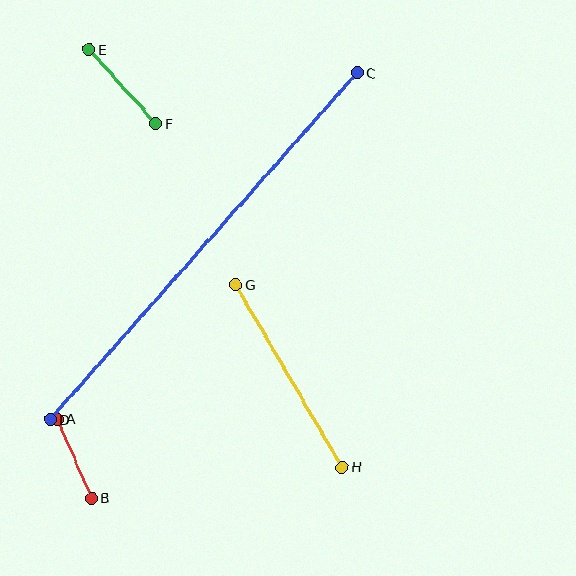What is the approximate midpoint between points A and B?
The midpoint is at approximately (74, 459) pixels.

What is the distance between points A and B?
The distance is approximately 87 pixels.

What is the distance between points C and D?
The distance is approximately 463 pixels.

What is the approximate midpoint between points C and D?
The midpoint is at approximately (203, 246) pixels.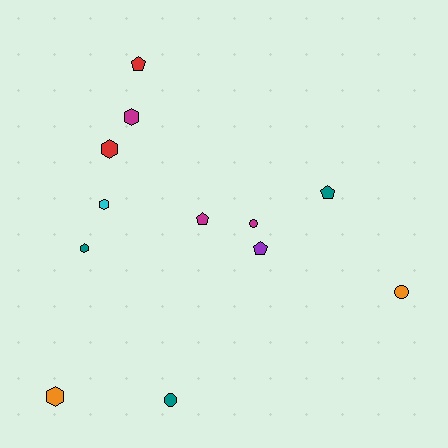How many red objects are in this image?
There are 2 red objects.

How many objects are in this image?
There are 12 objects.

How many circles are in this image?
There are 3 circles.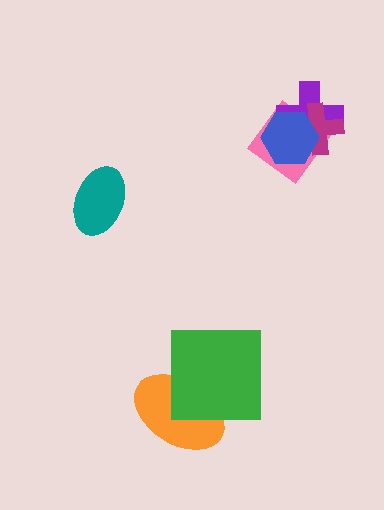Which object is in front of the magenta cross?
The blue hexagon is in front of the magenta cross.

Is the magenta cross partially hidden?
Yes, it is partially covered by another shape.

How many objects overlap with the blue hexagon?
3 objects overlap with the blue hexagon.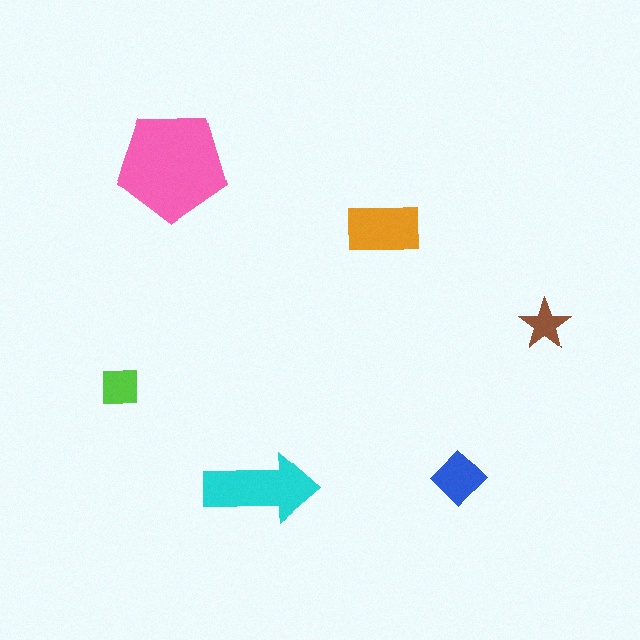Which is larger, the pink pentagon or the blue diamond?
The pink pentagon.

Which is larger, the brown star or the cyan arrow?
The cyan arrow.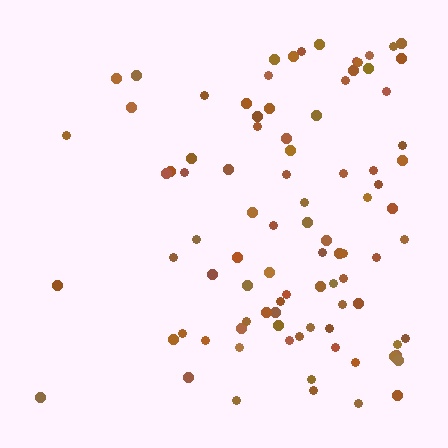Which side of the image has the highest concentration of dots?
The right.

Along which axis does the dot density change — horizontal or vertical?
Horizontal.